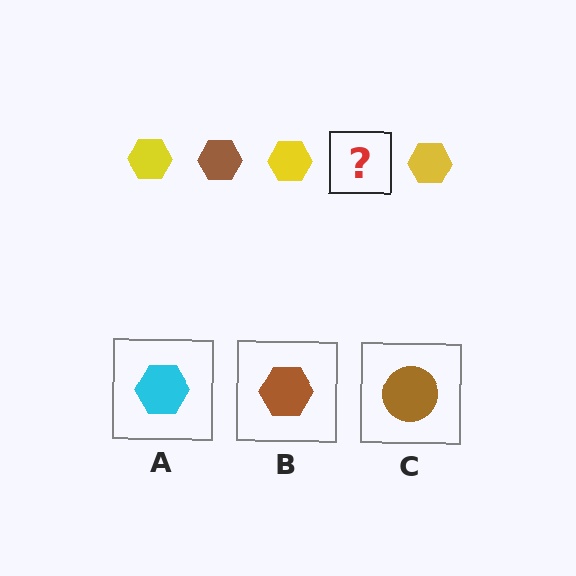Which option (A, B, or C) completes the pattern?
B.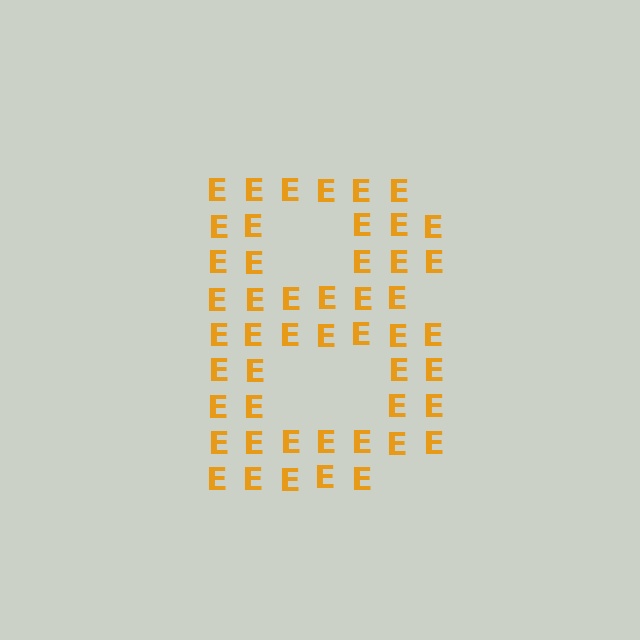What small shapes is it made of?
It is made of small letter E's.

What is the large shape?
The large shape is the letter B.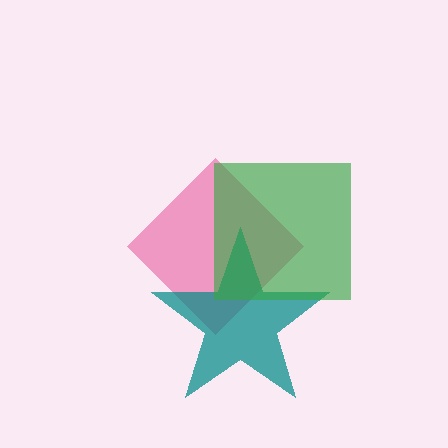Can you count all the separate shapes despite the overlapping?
Yes, there are 3 separate shapes.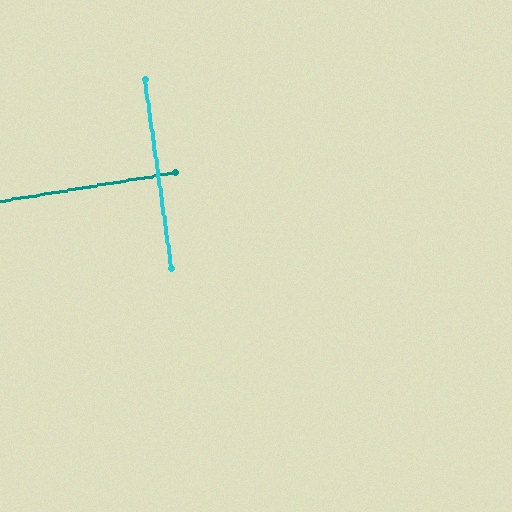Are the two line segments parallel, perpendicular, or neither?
Perpendicular — they meet at approximately 88°.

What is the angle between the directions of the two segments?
Approximately 88 degrees.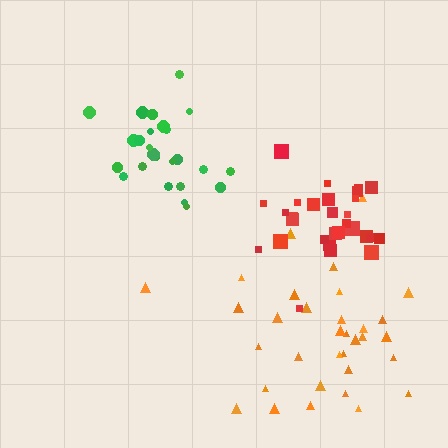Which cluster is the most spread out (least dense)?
Orange.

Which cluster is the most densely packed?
Red.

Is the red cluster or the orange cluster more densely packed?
Red.